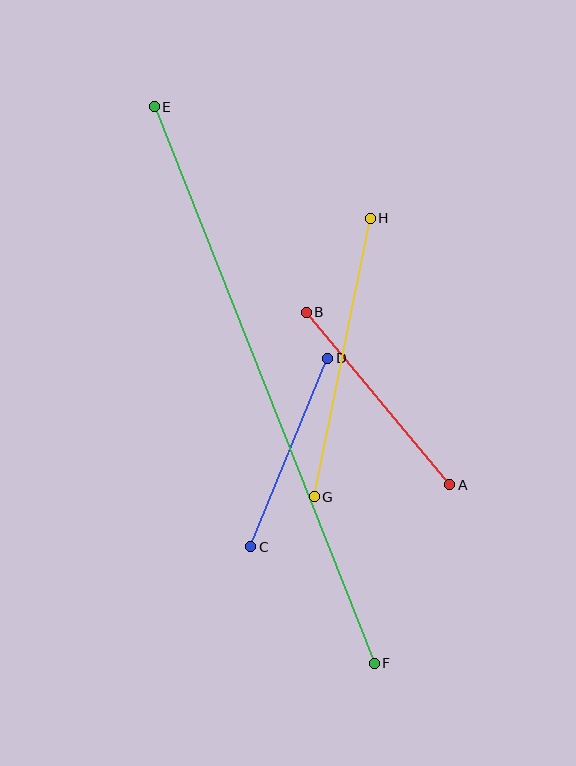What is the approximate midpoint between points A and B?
The midpoint is at approximately (378, 399) pixels.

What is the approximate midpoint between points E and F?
The midpoint is at approximately (264, 385) pixels.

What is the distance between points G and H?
The distance is approximately 284 pixels.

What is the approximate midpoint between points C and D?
The midpoint is at approximately (289, 452) pixels.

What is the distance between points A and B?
The distance is approximately 224 pixels.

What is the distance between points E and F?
The distance is approximately 598 pixels.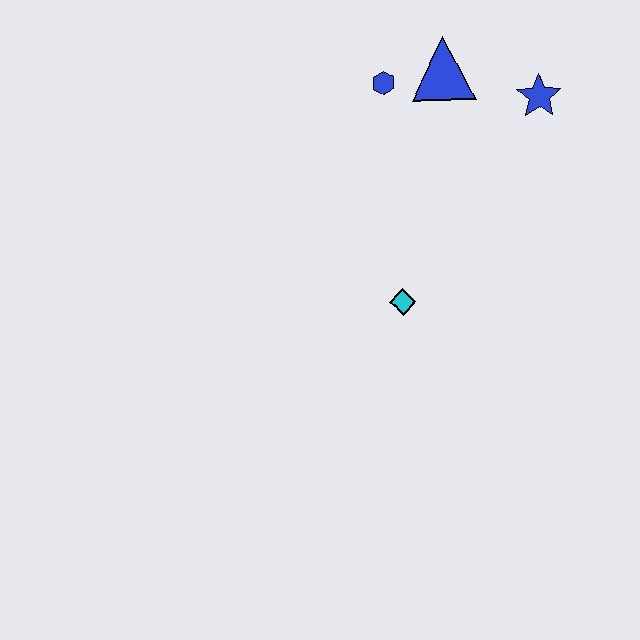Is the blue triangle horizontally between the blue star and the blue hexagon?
Yes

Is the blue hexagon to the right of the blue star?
No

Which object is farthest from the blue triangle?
The cyan diamond is farthest from the blue triangle.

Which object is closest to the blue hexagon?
The blue triangle is closest to the blue hexagon.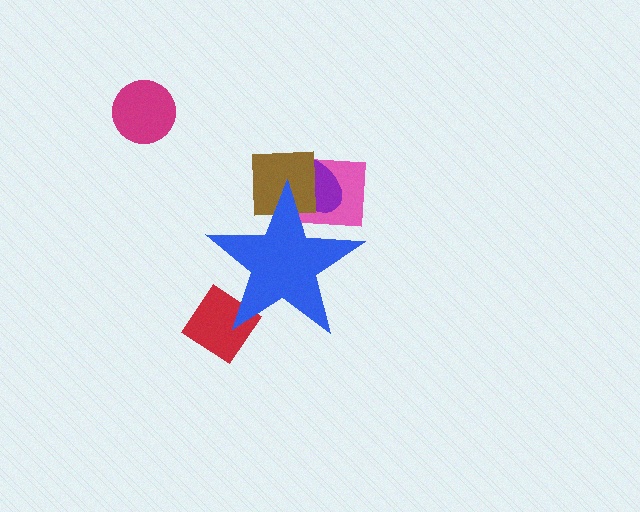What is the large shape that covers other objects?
A blue star.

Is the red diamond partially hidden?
Yes, the red diamond is partially hidden behind the blue star.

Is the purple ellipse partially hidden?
Yes, the purple ellipse is partially hidden behind the blue star.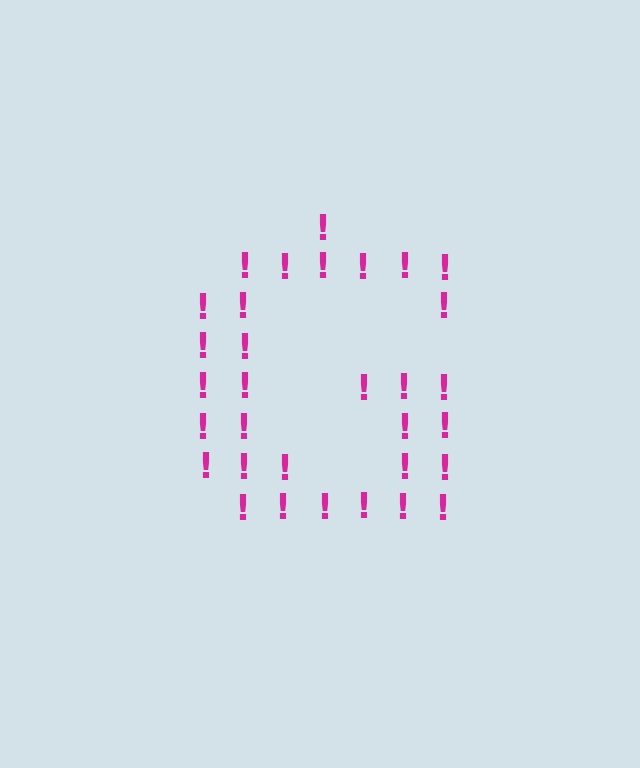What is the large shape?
The large shape is the letter G.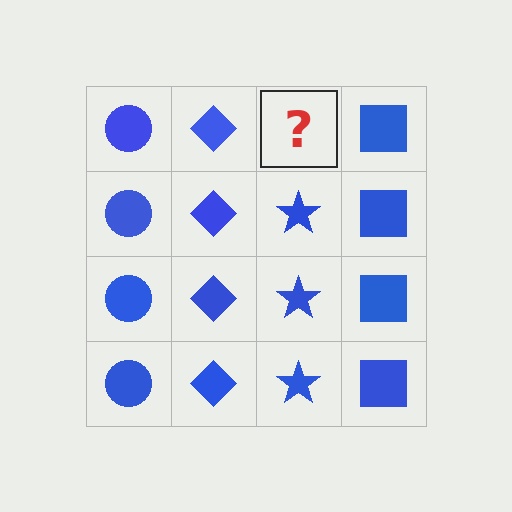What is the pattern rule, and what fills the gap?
The rule is that each column has a consistent shape. The gap should be filled with a blue star.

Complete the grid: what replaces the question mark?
The question mark should be replaced with a blue star.